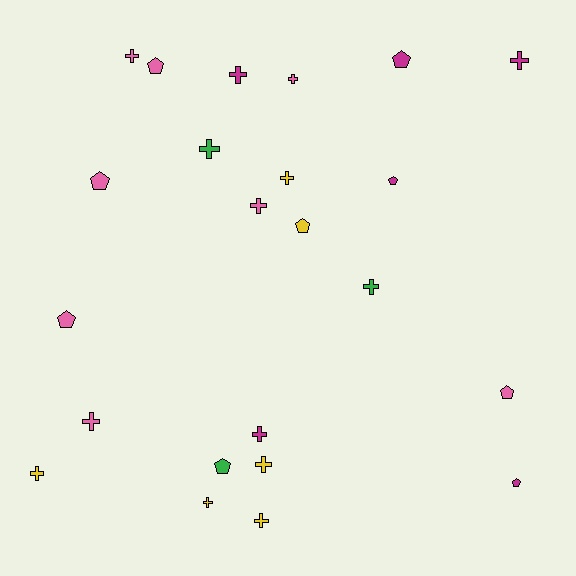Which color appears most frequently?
Pink, with 8 objects.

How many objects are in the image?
There are 23 objects.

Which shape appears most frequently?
Cross, with 14 objects.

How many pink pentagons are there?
There are 4 pink pentagons.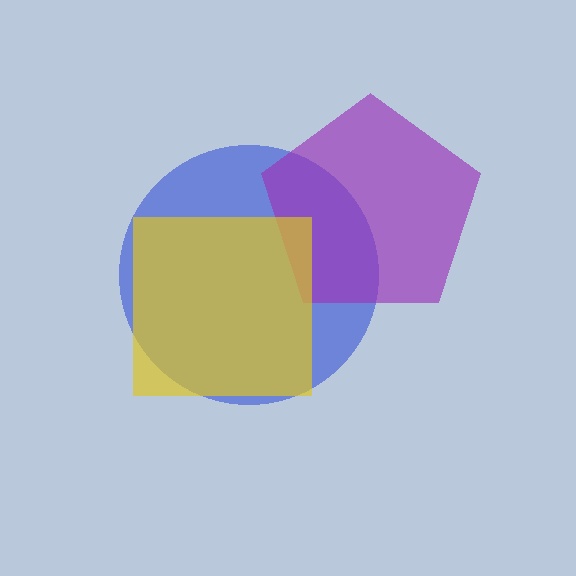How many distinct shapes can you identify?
There are 3 distinct shapes: a blue circle, a purple pentagon, a yellow square.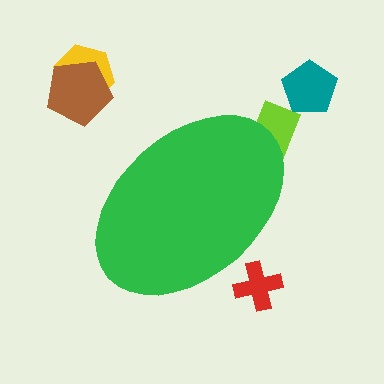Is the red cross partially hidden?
Yes, the red cross is partially hidden behind the green ellipse.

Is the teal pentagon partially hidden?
No, the teal pentagon is fully visible.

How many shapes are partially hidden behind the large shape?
2 shapes are partially hidden.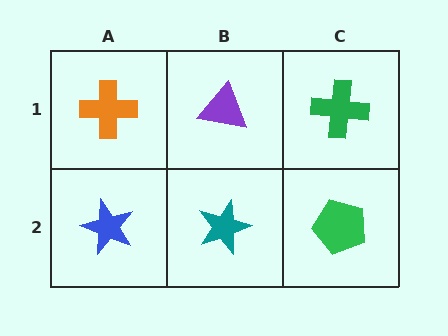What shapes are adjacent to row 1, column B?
A teal star (row 2, column B), an orange cross (row 1, column A), a green cross (row 1, column C).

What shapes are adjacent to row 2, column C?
A green cross (row 1, column C), a teal star (row 2, column B).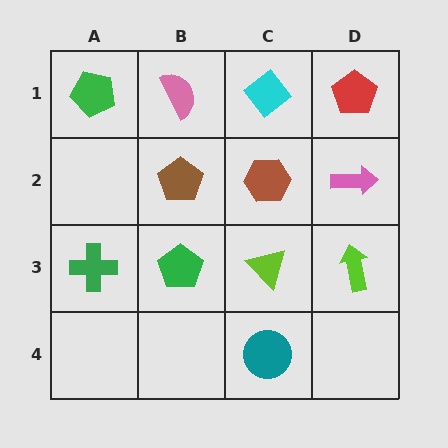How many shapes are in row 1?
4 shapes.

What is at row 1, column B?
A pink semicircle.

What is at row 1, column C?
A cyan diamond.